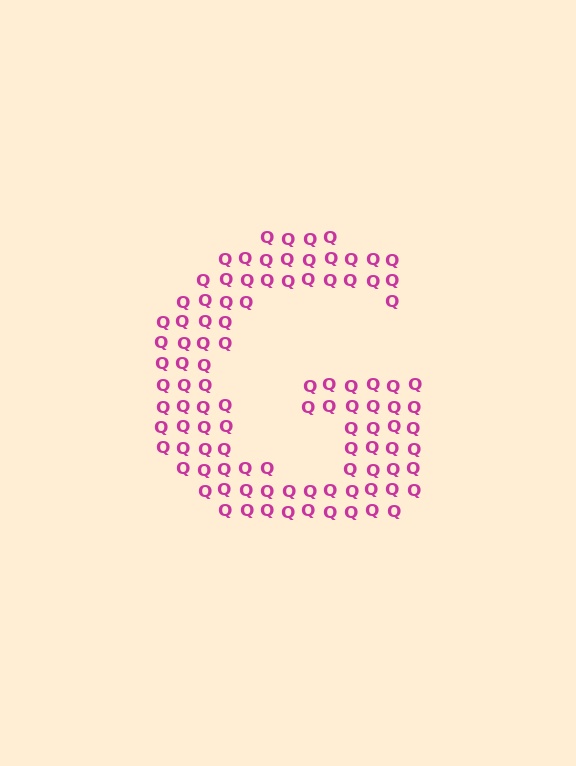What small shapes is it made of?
It is made of small letter Q's.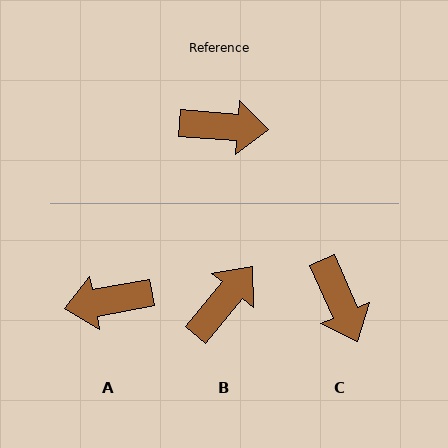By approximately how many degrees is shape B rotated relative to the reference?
Approximately 55 degrees counter-clockwise.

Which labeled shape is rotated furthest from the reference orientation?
A, about 165 degrees away.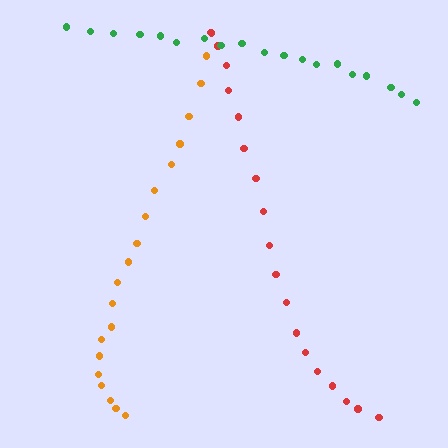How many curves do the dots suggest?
There are 3 distinct paths.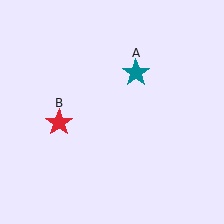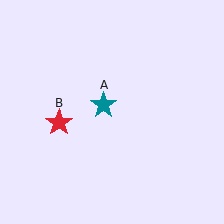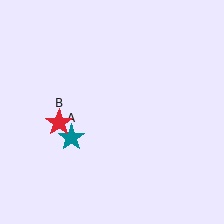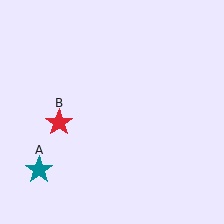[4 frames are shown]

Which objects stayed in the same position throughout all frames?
Red star (object B) remained stationary.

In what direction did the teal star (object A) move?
The teal star (object A) moved down and to the left.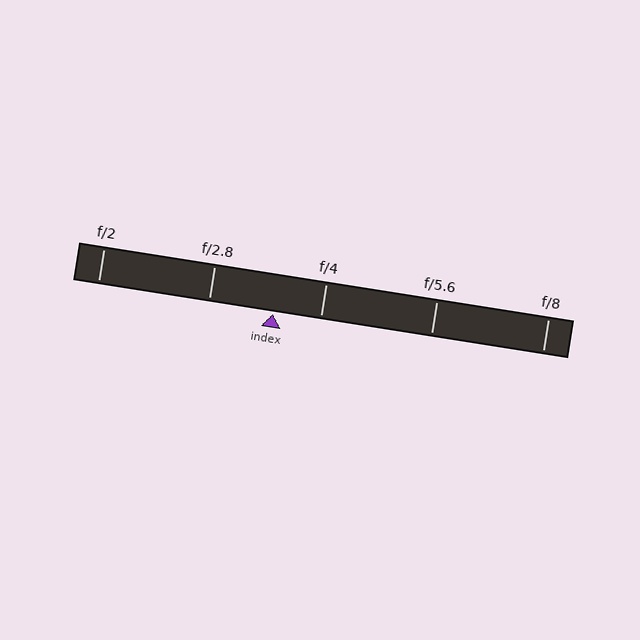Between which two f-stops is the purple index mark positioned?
The index mark is between f/2.8 and f/4.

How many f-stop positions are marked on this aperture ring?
There are 5 f-stop positions marked.